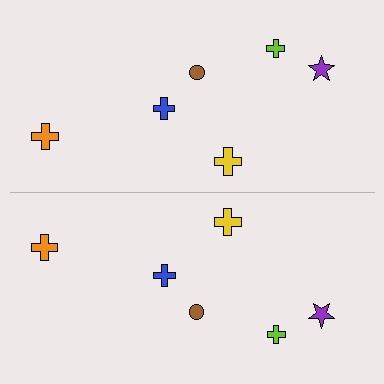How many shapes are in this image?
There are 12 shapes in this image.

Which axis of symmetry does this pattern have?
The pattern has a horizontal axis of symmetry running through the center of the image.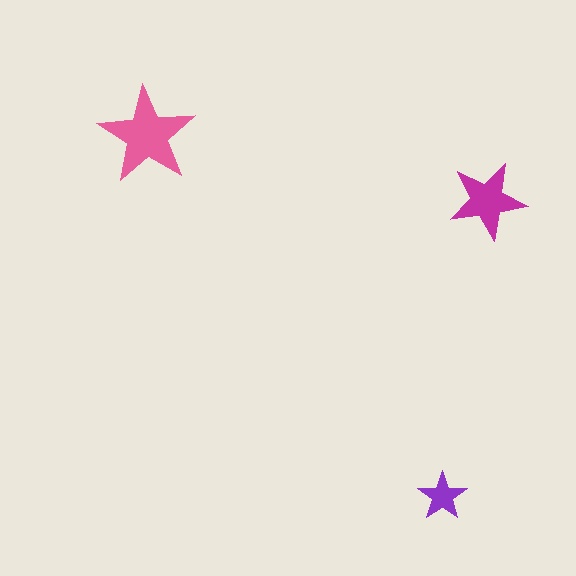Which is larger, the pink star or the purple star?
The pink one.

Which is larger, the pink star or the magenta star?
The pink one.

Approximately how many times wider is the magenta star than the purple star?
About 1.5 times wider.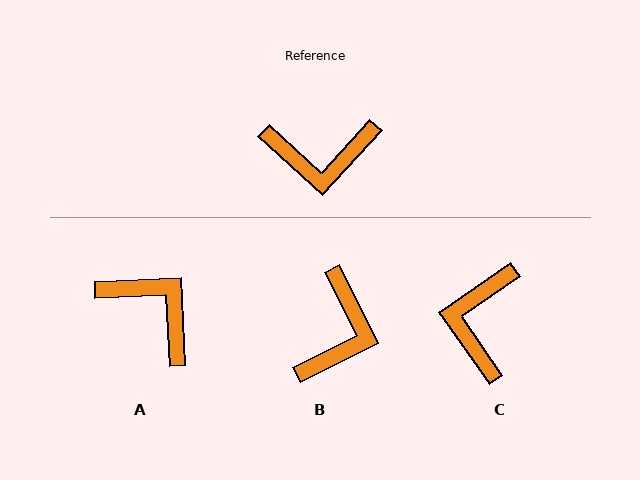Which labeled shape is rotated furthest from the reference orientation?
A, about 135 degrees away.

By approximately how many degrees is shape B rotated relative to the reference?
Approximately 69 degrees counter-clockwise.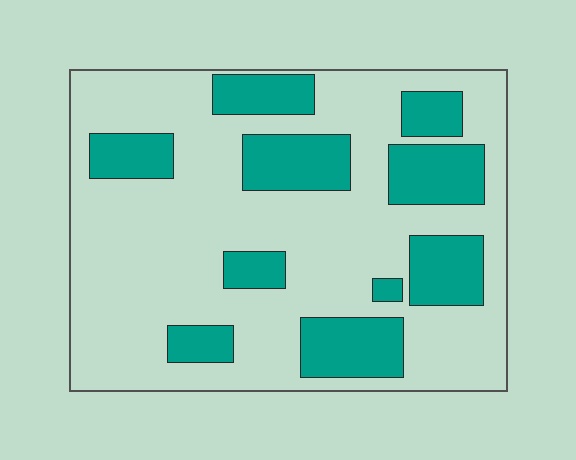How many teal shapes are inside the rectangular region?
10.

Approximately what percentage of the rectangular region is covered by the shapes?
Approximately 30%.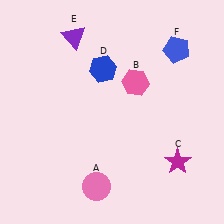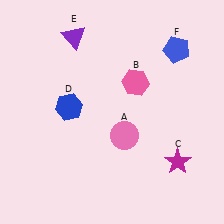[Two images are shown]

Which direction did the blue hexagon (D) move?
The blue hexagon (D) moved down.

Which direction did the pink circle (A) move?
The pink circle (A) moved up.